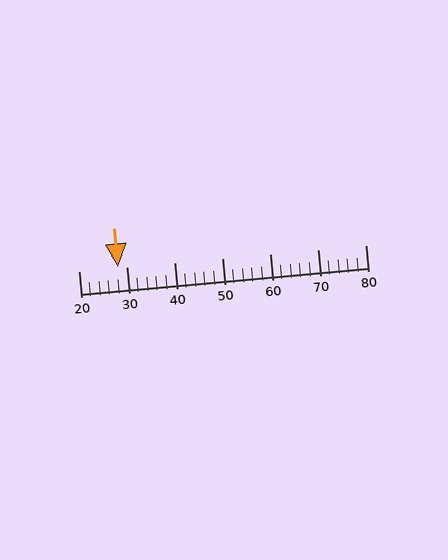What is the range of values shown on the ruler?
The ruler shows values from 20 to 80.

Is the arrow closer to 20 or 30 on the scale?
The arrow is closer to 30.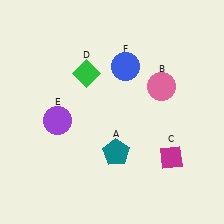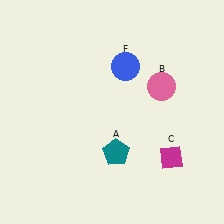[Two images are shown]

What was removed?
The purple circle (E), the green diamond (D) were removed in Image 2.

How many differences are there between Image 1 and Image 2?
There are 2 differences between the two images.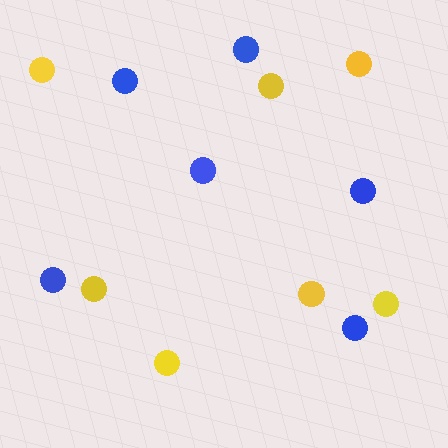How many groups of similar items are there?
There are 2 groups: one group of yellow circles (7) and one group of blue circles (6).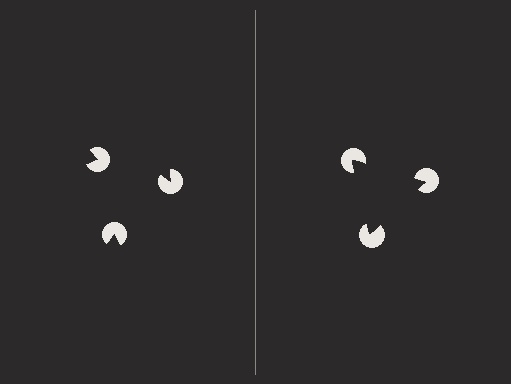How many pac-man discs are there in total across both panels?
6 — 3 on each side.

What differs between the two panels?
The pac-man discs are positioned identically on both sides; only the wedge orientations differ. On the right they align to a triangle; on the left they are misaligned.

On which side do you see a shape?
An illusory triangle appears on the right side. On the left side the wedge cuts are rotated, so no coherent shape forms.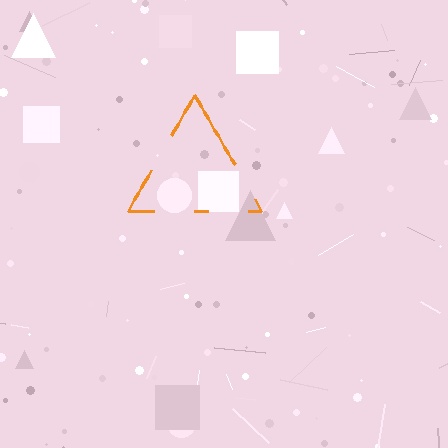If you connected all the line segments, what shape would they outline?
They would outline a triangle.